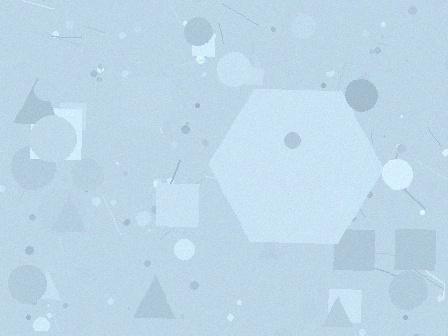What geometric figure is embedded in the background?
A hexagon is embedded in the background.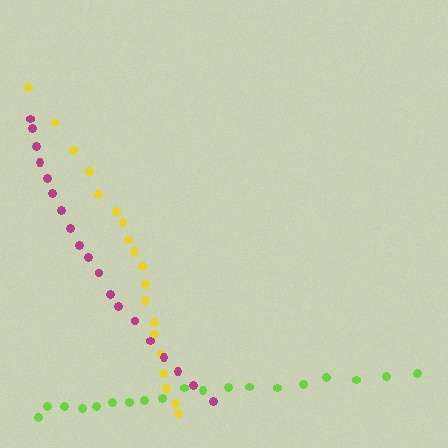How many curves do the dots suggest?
There are 3 distinct paths.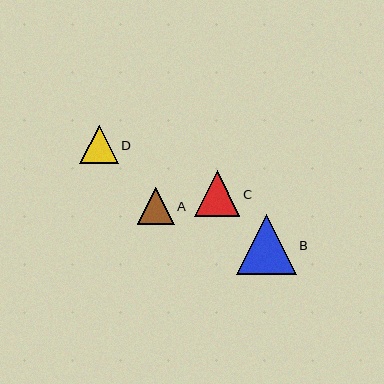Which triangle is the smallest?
Triangle A is the smallest with a size of approximately 37 pixels.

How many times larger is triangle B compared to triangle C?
Triangle B is approximately 1.3 times the size of triangle C.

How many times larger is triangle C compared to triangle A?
Triangle C is approximately 1.2 times the size of triangle A.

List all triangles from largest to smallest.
From largest to smallest: B, C, D, A.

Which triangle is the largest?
Triangle B is the largest with a size of approximately 60 pixels.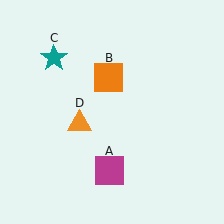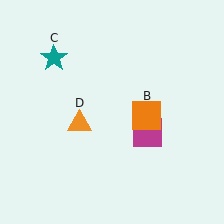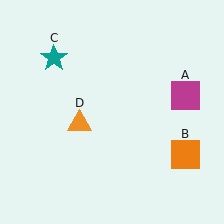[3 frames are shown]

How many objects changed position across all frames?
2 objects changed position: magenta square (object A), orange square (object B).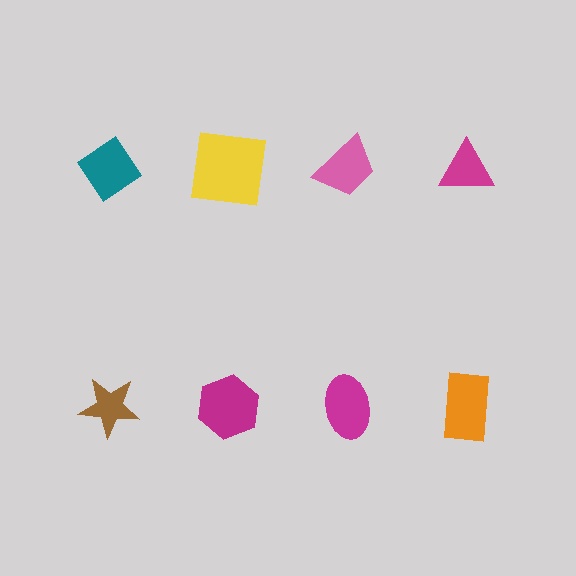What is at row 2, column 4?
An orange rectangle.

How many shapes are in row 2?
4 shapes.